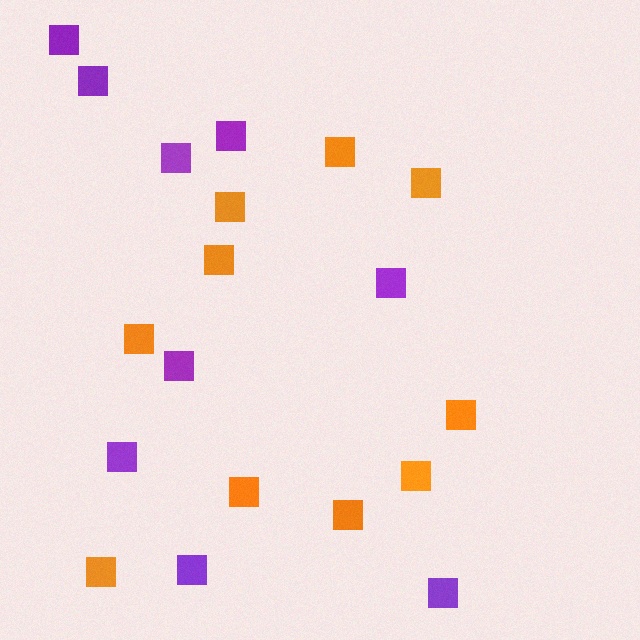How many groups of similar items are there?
There are 2 groups: one group of orange squares (10) and one group of purple squares (9).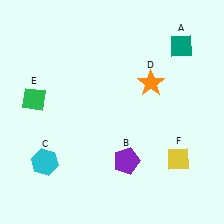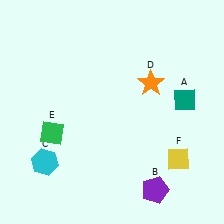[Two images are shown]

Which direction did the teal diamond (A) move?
The teal diamond (A) moved down.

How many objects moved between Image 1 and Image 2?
3 objects moved between the two images.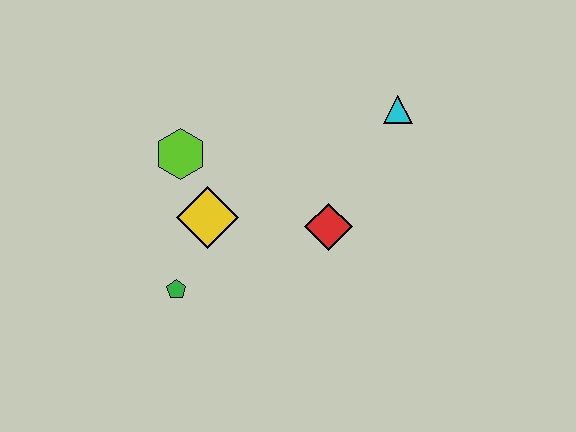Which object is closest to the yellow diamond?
The lime hexagon is closest to the yellow diamond.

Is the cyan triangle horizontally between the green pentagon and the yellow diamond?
No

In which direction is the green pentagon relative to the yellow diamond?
The green pentagon is below the yellow diamond.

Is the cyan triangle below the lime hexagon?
No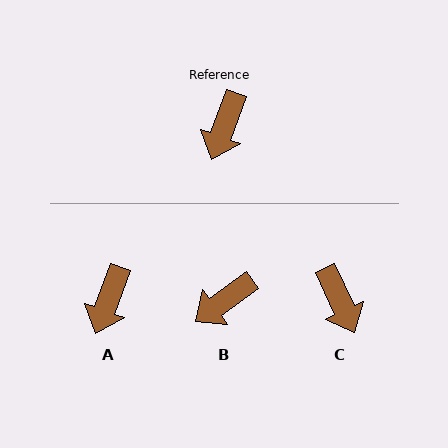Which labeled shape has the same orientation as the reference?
A.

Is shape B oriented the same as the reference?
No, it is off by about 34 degrees.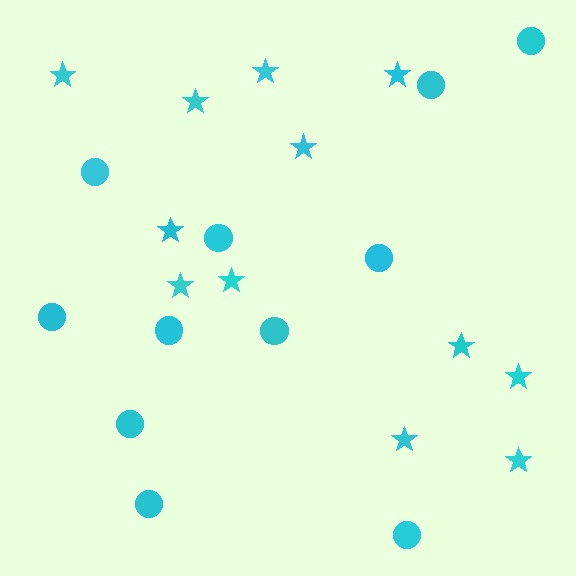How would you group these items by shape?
There are 2 groups: one group of stars (12) and one group of circles (11).